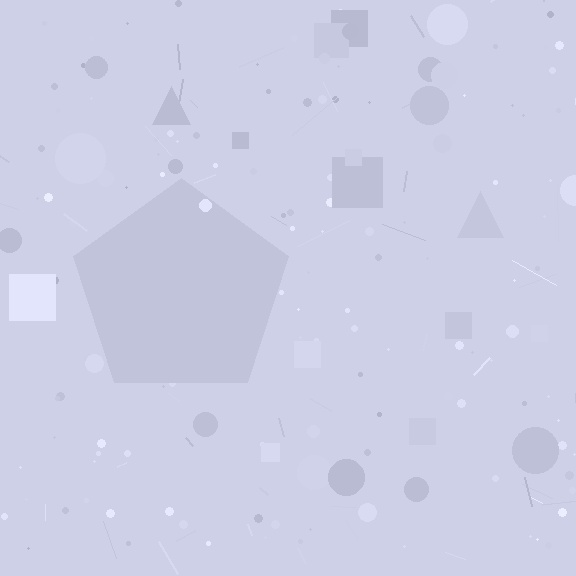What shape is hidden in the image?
A pentagon is hidden in the image.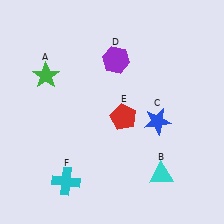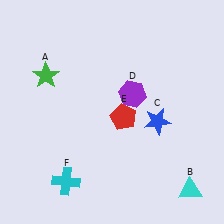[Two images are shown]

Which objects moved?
The objects that moved are: the cyan triangle (B), the purple hexagon (D).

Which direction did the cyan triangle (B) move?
The cyan triangle (B) moved right.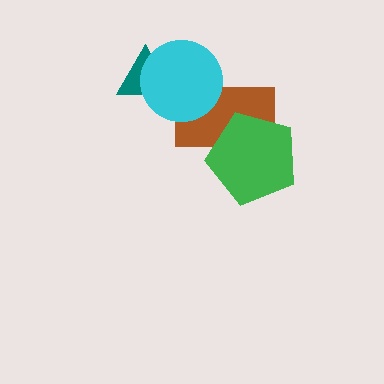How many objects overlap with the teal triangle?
1 object overlaps with the teal triangle.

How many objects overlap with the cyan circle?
2 objects overlap with the cyan circle.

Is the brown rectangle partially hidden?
Yes, it is partially covered by another shape.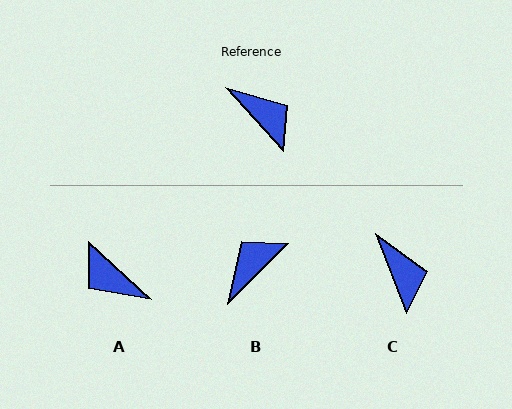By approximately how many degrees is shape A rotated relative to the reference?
Approximately 175 degrees clockwise.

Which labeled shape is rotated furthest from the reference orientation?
A, about 175 degrees away.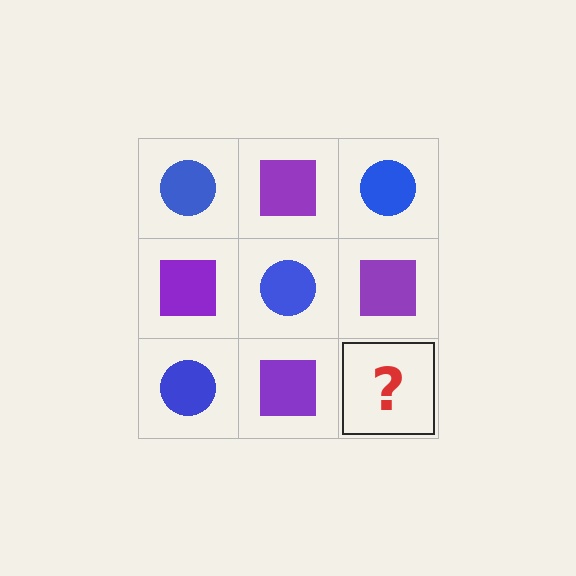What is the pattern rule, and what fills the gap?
The rule is that it alternates blue circle and purple square in a checkerboard pattern. The gap should be filled with a blue circle.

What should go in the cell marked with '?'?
The missing cell should contain a blue circle.